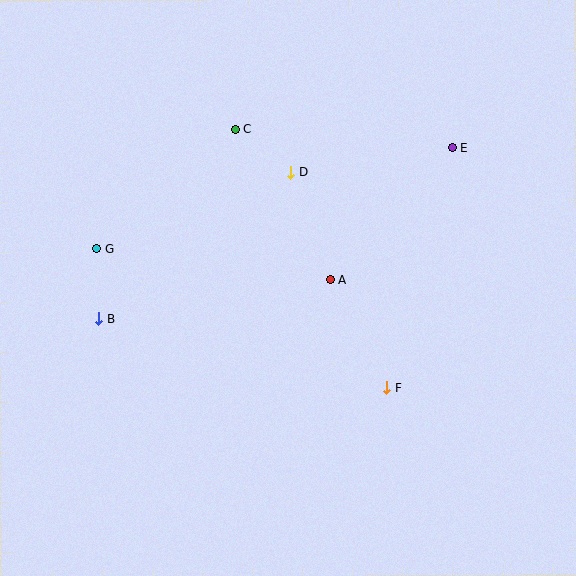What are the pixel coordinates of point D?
Point D is at (291, 172).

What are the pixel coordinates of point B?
Point B is at (99, 319).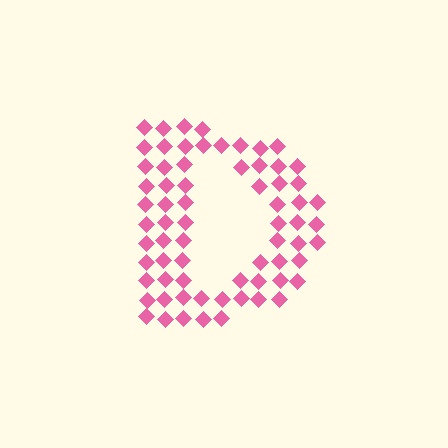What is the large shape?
The large shape is the letter D.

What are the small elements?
The small elements are diamonds.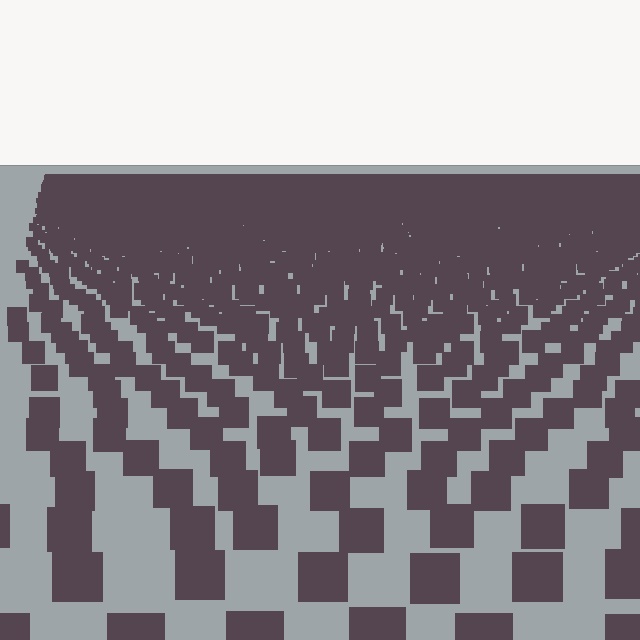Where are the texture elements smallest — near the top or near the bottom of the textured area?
Near the top.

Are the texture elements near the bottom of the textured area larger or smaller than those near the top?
Larger. Near the bottom, elements are closer to the viewer and appear at a bigger on-screen size.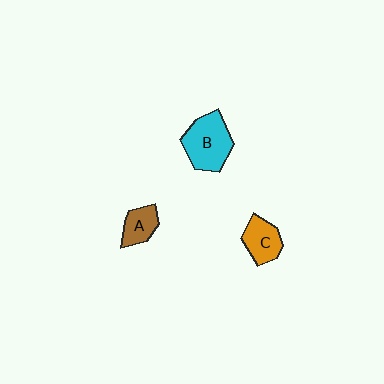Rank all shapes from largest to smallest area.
From largest to smallest: B (cyan), C (orange), A (brown).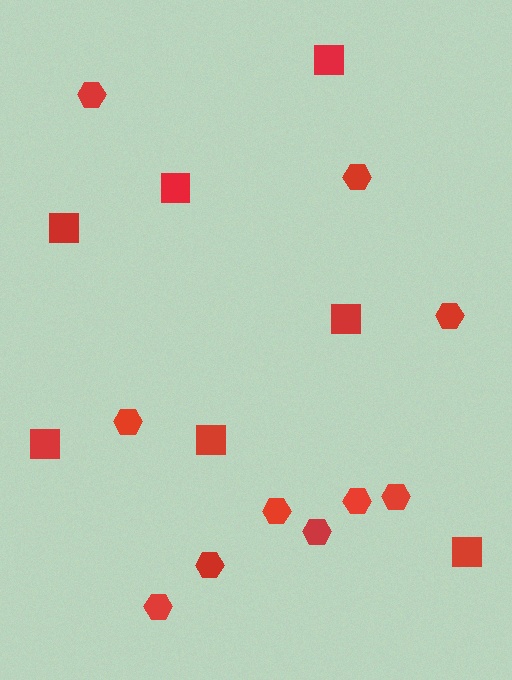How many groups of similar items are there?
There are 2 groups: one group of hexagons (10) and one group of squares (7).